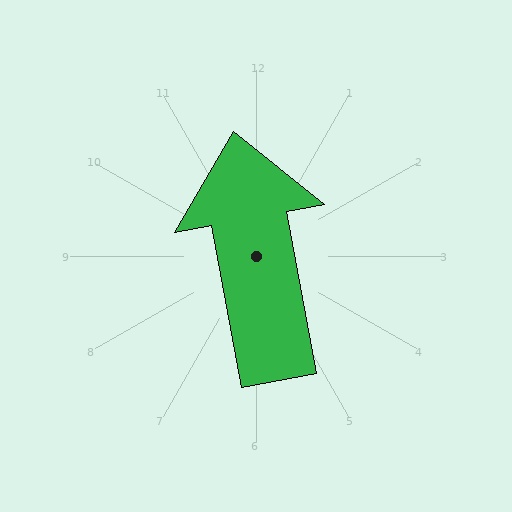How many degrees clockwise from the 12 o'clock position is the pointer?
Approximately 350 degrees.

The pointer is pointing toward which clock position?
Roughly 12 o'clock.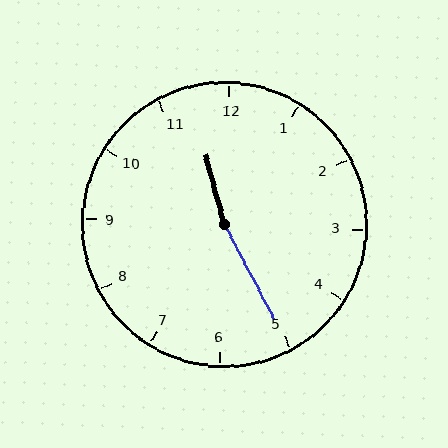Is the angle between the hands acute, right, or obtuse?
It is obtuse.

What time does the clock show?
11:25.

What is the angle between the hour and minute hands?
Approximately 168 degrees.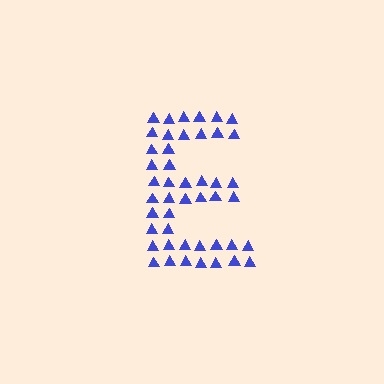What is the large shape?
The large shape is the letter E.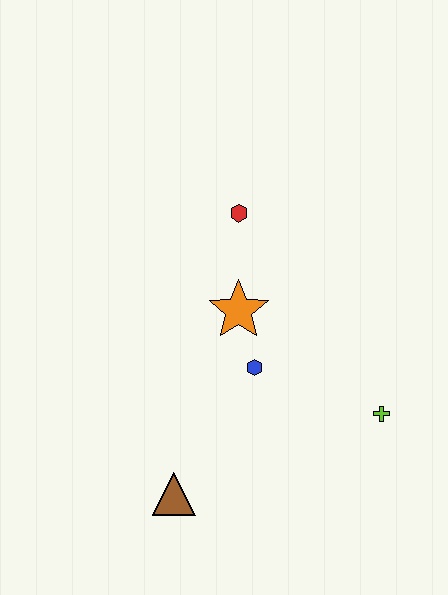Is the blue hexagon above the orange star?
No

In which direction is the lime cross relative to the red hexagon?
The lime cross is below the red hexagon.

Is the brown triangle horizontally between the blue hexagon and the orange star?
No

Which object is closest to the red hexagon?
The orange star is closest to the red hexagon.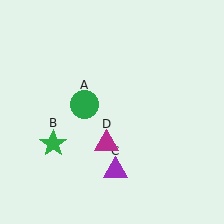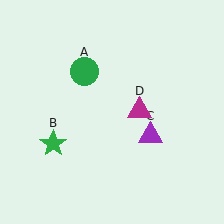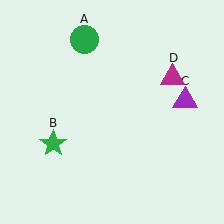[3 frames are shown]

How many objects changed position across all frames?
3 objects changed position: green circle (object A), purple triangle (object C), magenta triangle (object D).